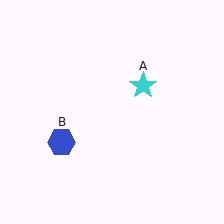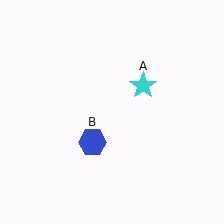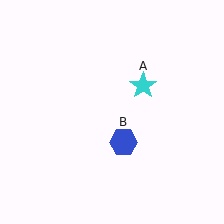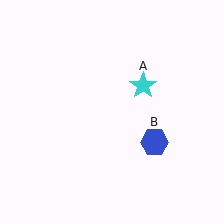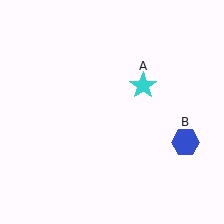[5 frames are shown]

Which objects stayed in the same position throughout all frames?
Cyan star (object A) remained stationary.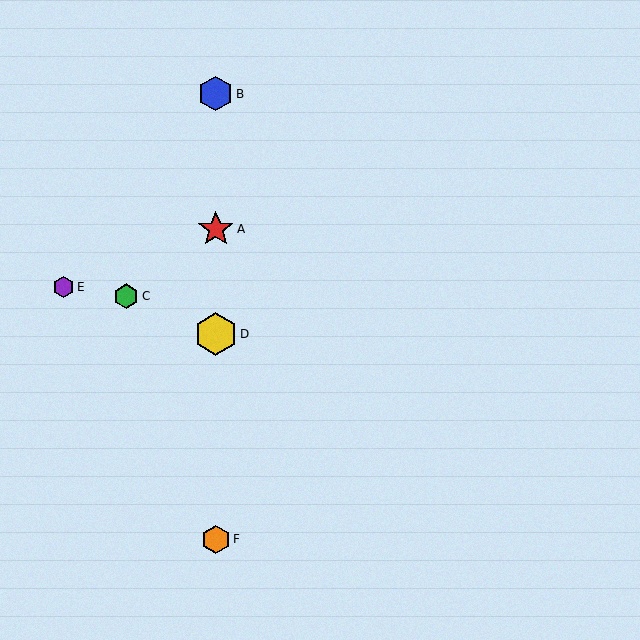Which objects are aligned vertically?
Objects A, B, D, F are aligned vertically.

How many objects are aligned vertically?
4 objects (A, B, D, F) are aligned vertically.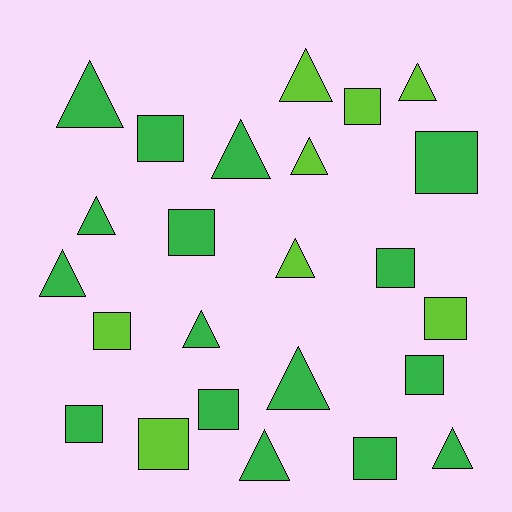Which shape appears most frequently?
Triangle, with 12 objects.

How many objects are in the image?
There are 24 objects.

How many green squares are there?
There are 8 green squares.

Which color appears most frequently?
Green, with 16 objects.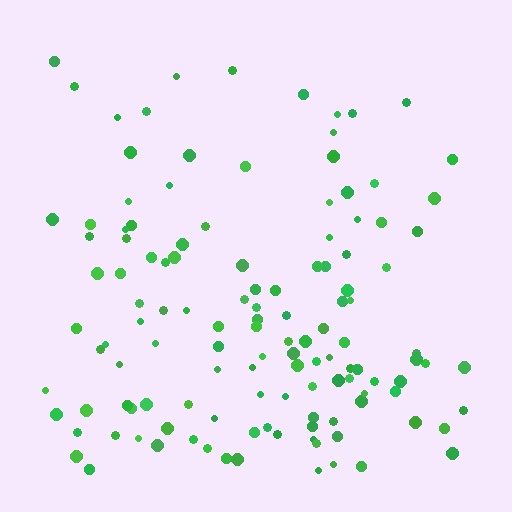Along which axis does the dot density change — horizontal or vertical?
Vertical.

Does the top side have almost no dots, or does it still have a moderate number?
Still a moderate number, just noticeably fewer than the bottom.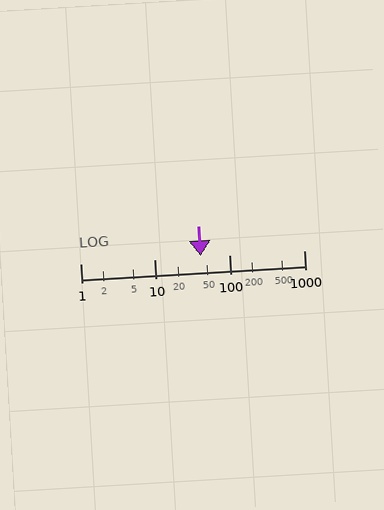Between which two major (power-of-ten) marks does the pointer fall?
The pointer is between 10 and 100.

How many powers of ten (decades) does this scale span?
The scale spans 3 decades, from 1 to 1000.